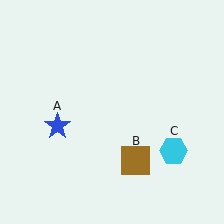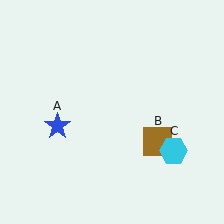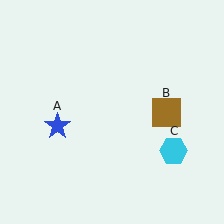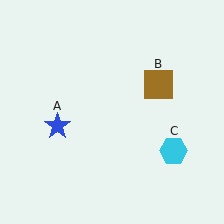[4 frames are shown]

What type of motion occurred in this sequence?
The brown square (object B) rotated counterclockwise around the center of the scene.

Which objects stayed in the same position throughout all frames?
Blue star (object A) and cyan hexagon (object C) remained stationary.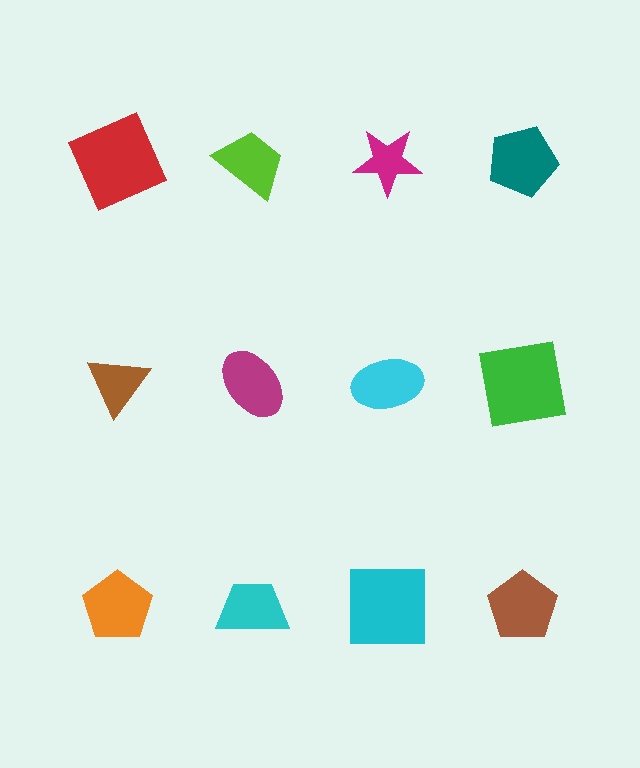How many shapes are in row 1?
4 shapes.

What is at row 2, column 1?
A brown triangle.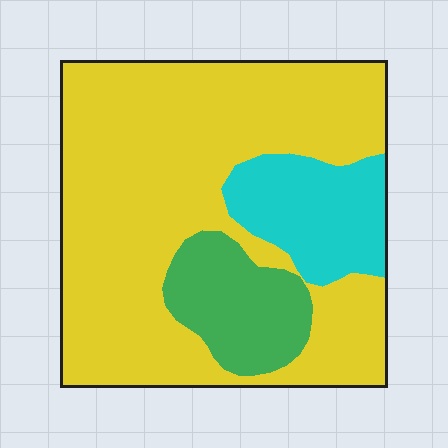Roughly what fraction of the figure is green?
Green covers roughly 15% of the figure.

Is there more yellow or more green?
Yellow.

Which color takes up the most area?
Yellow, at roughly 70%.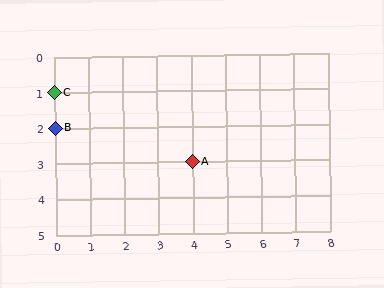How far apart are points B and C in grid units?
Points B and C are 1 row apart.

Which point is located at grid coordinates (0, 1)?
Point C is at (0, 1).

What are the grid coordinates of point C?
Point C is at grid coordinates (0, 1).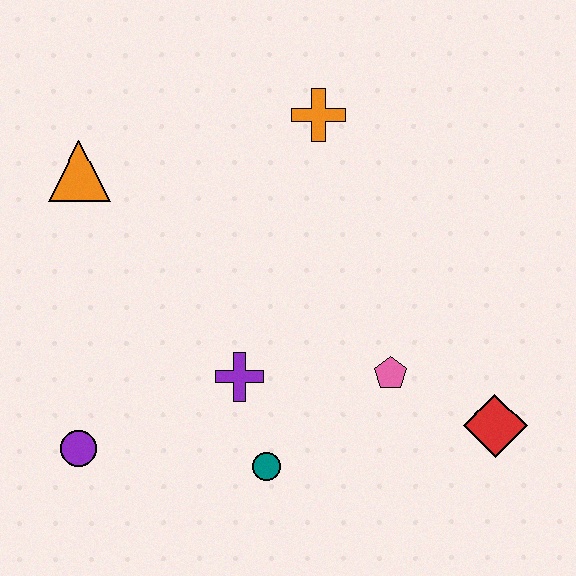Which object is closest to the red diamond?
The pink pentagon is closest to the red diamond.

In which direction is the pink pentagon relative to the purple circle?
The pink pentagon is to the right of the purple circle.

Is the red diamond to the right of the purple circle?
Yes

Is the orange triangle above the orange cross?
No